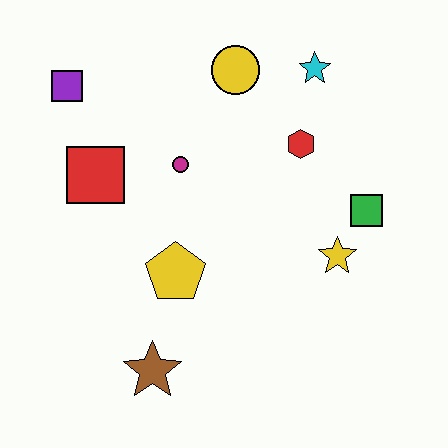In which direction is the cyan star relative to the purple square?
The cyan star is to the right of the purple square.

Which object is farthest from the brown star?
The cyan star is farthest from the brown star.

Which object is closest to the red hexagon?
The cyan star is closest to the red hexagon.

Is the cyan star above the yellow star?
Yes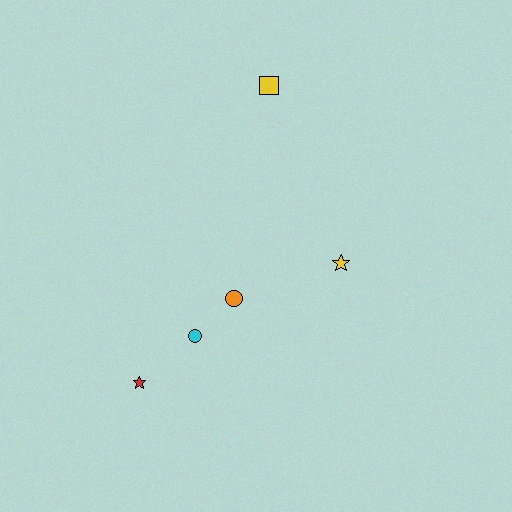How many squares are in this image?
There is 1 square.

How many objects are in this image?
There are 5 objects.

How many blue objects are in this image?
There are no blue objects.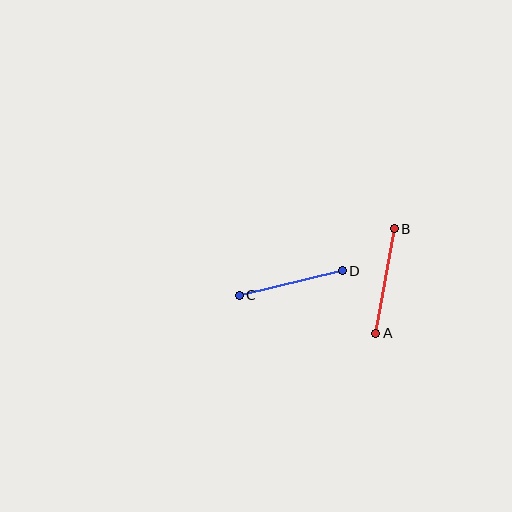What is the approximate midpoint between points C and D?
The midpoint is at approximately (291, 283) pixels.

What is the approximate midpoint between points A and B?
The midpoint is at approximately (385, 281) pixels.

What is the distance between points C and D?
The distance is approximately 106 pixels.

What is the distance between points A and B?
The distance is approximately 106 pixels.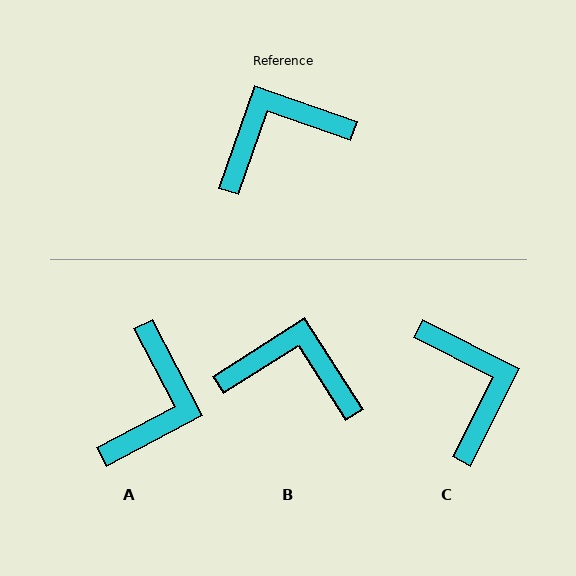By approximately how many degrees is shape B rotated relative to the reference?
Approximately 38 degrees clockwise.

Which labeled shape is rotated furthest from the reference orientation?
A, about 133 degrees away.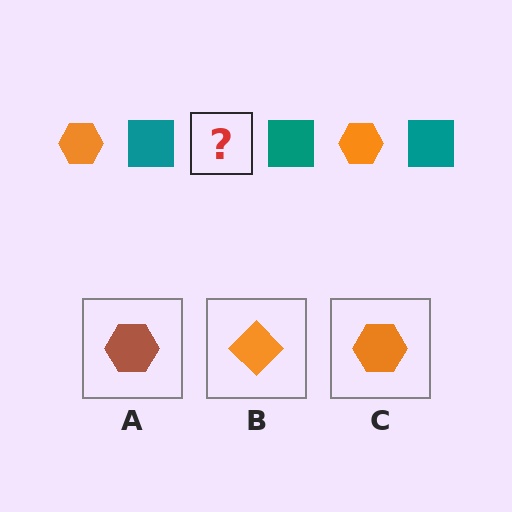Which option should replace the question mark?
Option C.